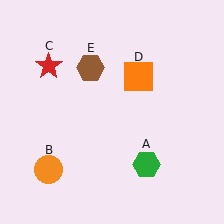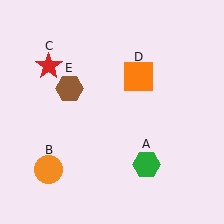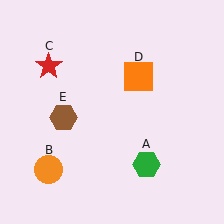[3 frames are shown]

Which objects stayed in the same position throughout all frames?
Green hexagon (object A) and orange circle (object B) and red star (object C) and orange square (object D) remained stationary.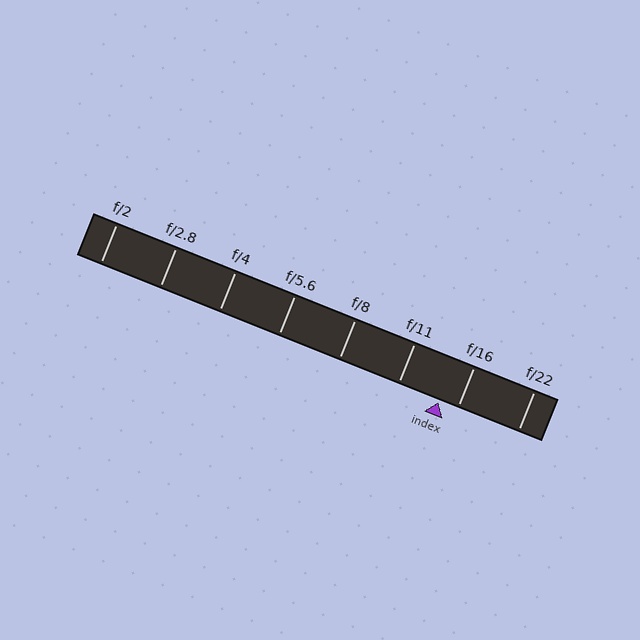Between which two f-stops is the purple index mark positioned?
The index mark is between f/11 and f/16.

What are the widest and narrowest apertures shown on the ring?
The widest aperture shown is f/2 and the narrowest is f/22.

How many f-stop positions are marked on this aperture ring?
There are 8 f-stop positions marked.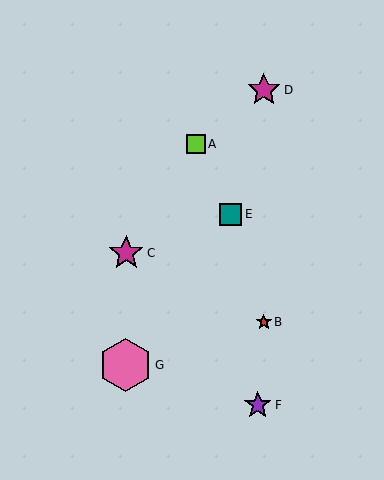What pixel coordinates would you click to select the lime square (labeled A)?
Click at (196, 144) to select the lime square A.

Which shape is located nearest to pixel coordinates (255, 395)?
The purple star (labeled F) at (258, 405) is nearest to that location.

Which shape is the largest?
The pink hexagon (labeled G) is the largest.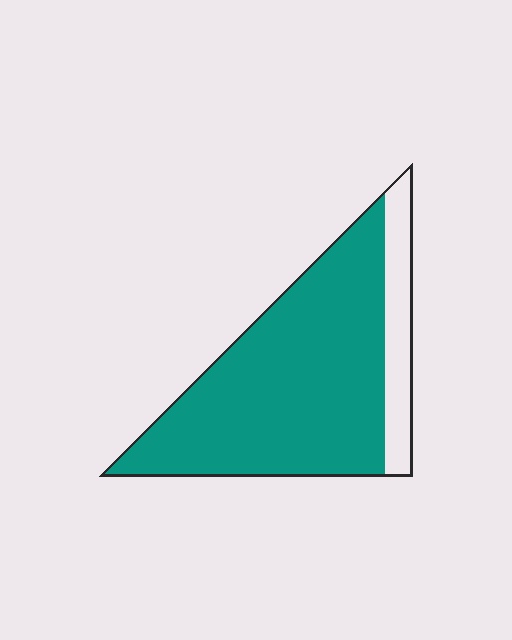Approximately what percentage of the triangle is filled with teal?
Approximately 85%.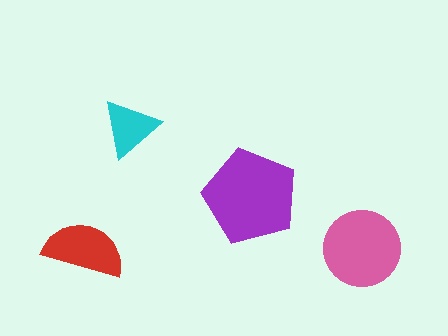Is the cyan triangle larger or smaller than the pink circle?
Smaller.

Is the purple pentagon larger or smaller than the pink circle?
Larger.